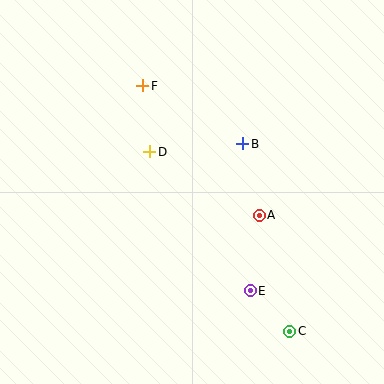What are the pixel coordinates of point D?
Point D is at (150, 152).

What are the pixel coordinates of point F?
Point F is at (143, 86).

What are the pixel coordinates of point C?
Point C is at (290, 331).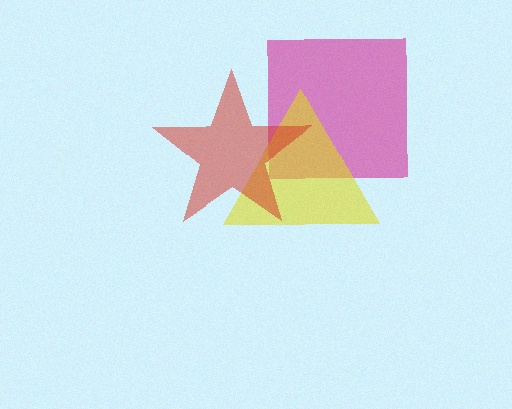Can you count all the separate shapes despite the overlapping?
Yes, there are 3 separate shapes.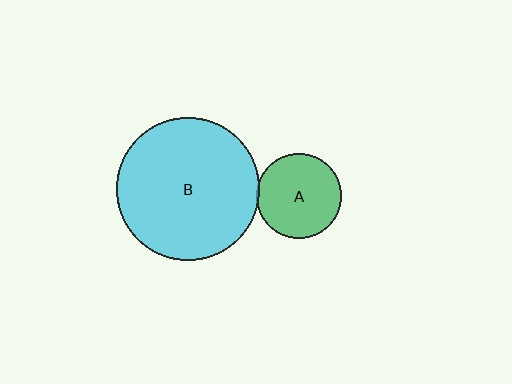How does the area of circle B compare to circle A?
Approximately 2.8 times.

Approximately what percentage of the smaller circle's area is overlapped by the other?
Approximately 5%.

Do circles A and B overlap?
Yes.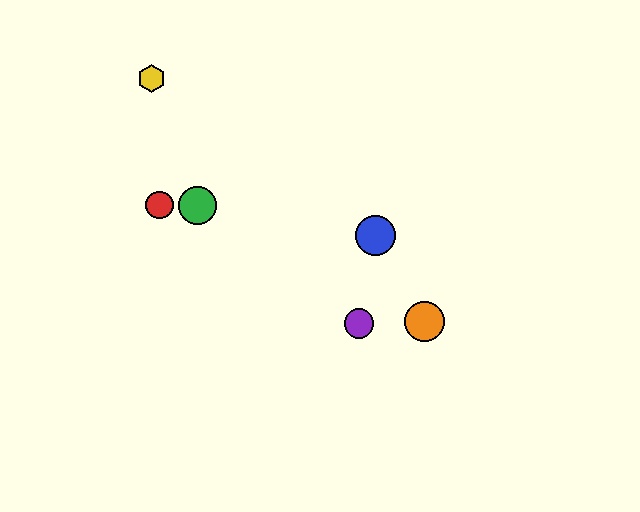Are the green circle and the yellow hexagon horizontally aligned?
No, the green circle is at y≈205 and the yellow hexagon is at y≈78.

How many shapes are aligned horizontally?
2 shapes (the red circle, the green circle) are aligned horizontally.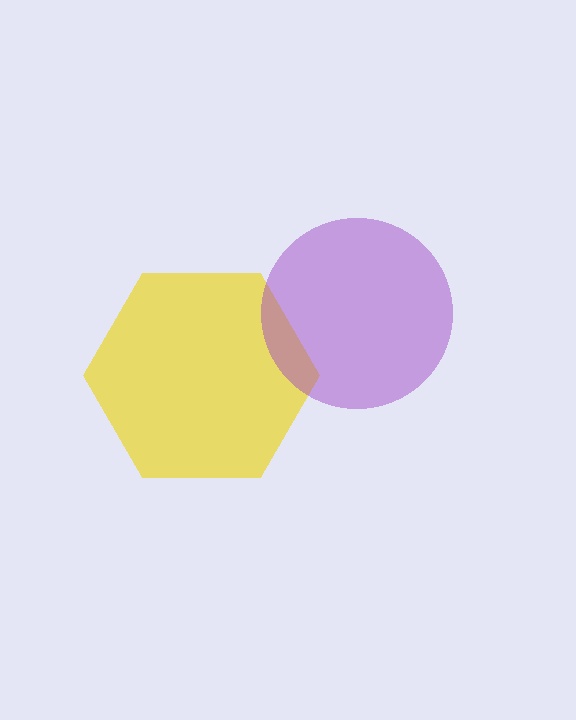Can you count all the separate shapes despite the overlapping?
Yes, there are 2 separate shapes.